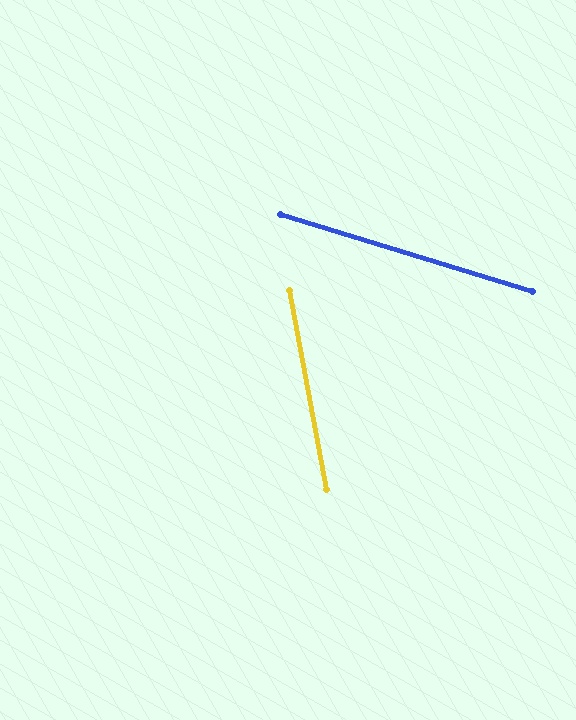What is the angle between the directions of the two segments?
Approximately 62 degrees.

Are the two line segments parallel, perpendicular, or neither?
Neither parallel nor perpendicular — they differ by about 62°.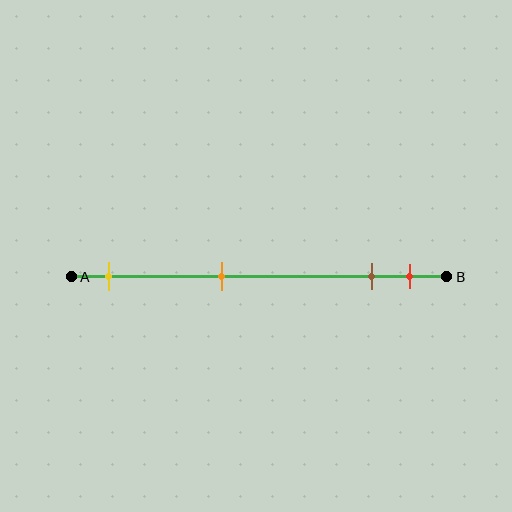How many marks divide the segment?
There are 4 marks dividing the segment.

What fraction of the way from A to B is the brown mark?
The brown mark is approximately 80% (0.8) of the way from A to B.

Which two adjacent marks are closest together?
The brown and red marks are the closest adjacent pair.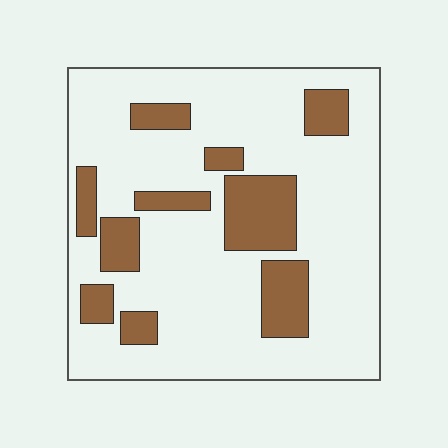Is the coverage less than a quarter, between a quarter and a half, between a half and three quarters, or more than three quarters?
Less than a quarter.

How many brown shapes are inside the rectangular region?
10.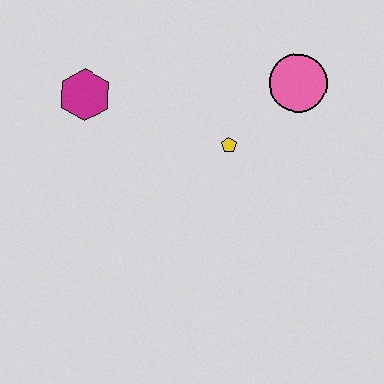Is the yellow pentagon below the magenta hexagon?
Yes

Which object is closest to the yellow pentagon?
The pink circle is closest to the yellow pentagon.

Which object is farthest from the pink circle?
The magenta hexagon is farthest from the pink circle.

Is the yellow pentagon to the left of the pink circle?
Yes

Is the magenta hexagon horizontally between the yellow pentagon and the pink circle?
No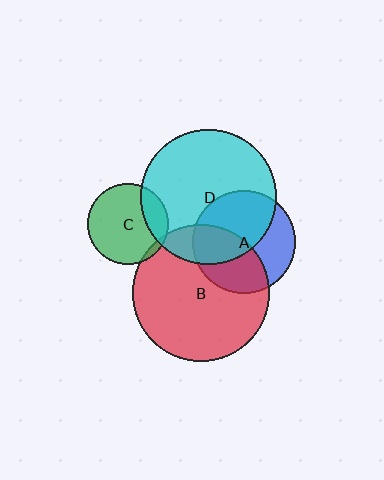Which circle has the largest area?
Circle B (red).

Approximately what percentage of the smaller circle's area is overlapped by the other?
Approximately 20%.